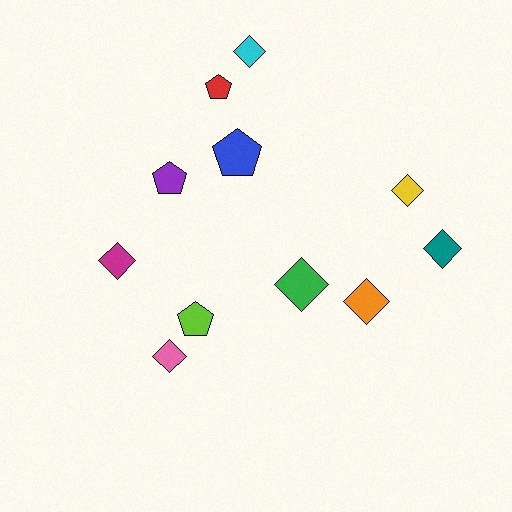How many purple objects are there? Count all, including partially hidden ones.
There is 1 purple object.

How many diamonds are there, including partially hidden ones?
There are 7 diamonds.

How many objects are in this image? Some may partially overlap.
There are 11 objects.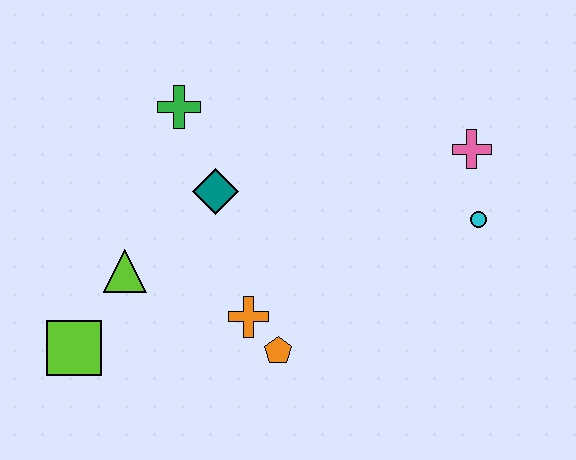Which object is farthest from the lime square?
The pink cross is farthest from the lime square.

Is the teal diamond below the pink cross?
Yes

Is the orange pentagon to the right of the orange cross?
Yes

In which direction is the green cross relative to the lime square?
The green cross is above the lime square.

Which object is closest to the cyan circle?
The pink cross is closest to the cyan circle.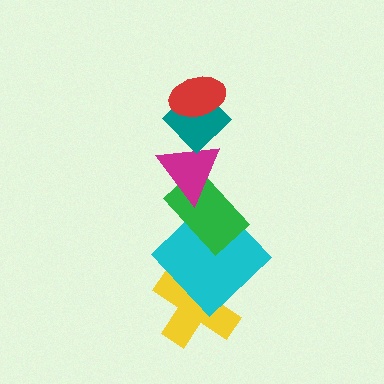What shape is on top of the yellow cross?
The cyan diamond is on top of the yellow cross.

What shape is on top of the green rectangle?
The magenta triangle is on top of the green rectangle.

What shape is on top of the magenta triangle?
The teal diamond is on top of the magenta triangle.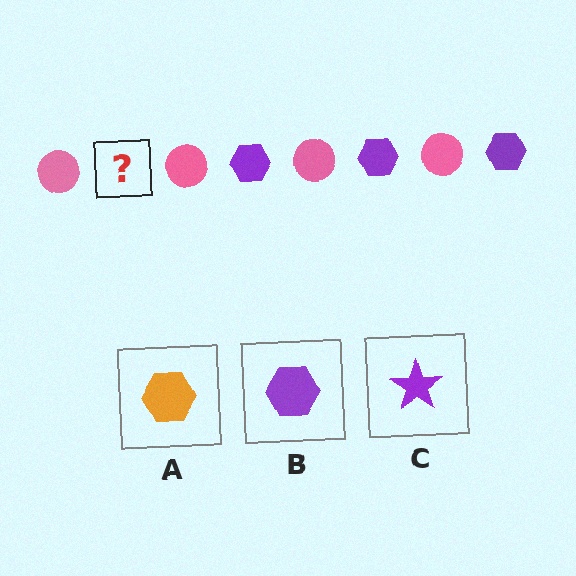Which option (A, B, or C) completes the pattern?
B.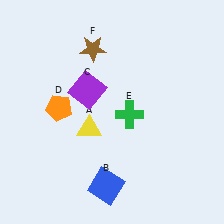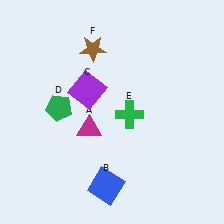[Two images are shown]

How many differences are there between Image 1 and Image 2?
There are 2 differences between the two images.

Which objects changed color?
A changed from yellow to magenta. D changed from orange to green.